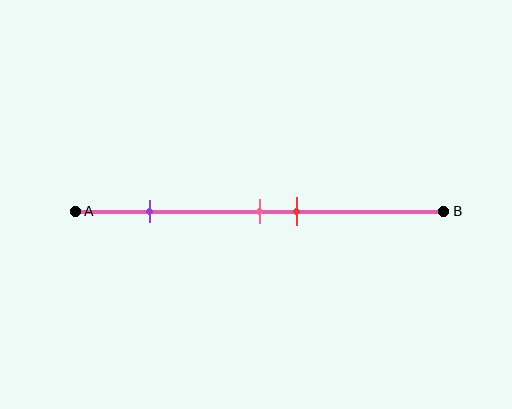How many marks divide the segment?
There are 3 marks dividing the segment.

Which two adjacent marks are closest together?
The pink and red marks are the closest adjacent pair.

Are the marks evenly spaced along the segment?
No, the marks are not evenly spaced.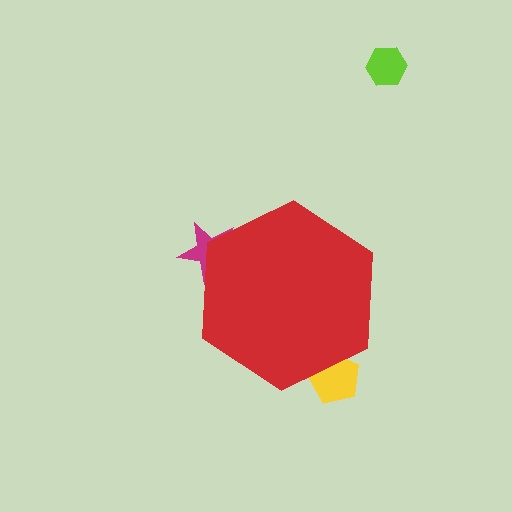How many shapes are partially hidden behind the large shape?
2 shapes are partially hidden.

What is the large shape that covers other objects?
A red hexagon.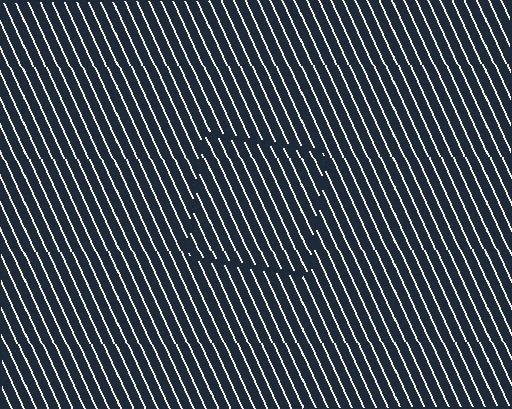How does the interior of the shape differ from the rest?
The interior of the shape contains the same grating, shifted by half a period — the contour is defined by the phase discontinuity where line-ends from the inner and outer gratings abut.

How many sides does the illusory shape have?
4 sides — the line-ends trace a square.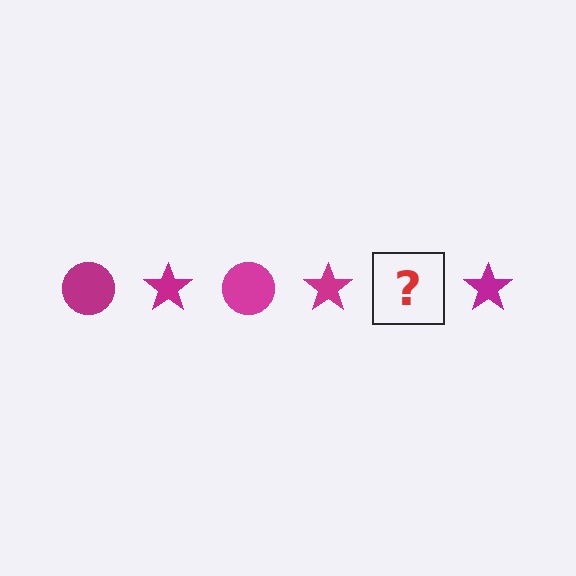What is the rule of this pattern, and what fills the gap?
The rule is that the pattern cycles through circle, star shapes in magenta. The gap should be filled with a magenta circle.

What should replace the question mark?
The question mark should be replaced with a magenta circle.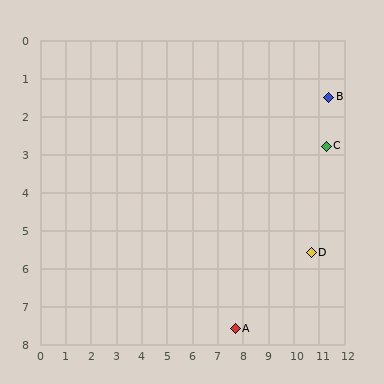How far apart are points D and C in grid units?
Points D and C are about 2.9 grid units apart.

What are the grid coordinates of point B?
Point B is at approximately (11.4, 1.5).